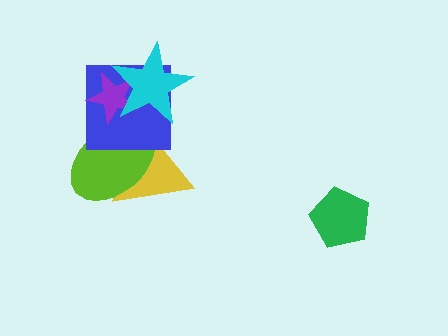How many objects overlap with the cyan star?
2 objects overlap with the cyan star.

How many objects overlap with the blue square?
4 objects overlap with the blue square.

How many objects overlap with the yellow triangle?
2 objects overlap with the yellow triangle.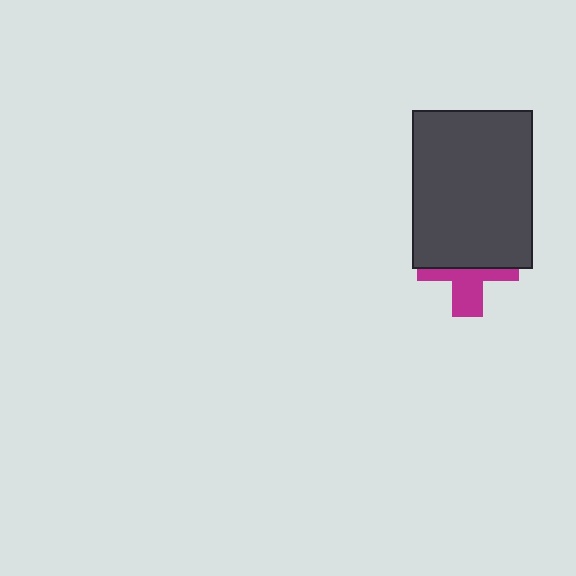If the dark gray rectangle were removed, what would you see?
You would see the complete magenta cross.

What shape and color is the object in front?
The object in front is a dark gray rectangle.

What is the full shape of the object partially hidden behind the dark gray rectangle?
The partially hidden object is a magenta cross.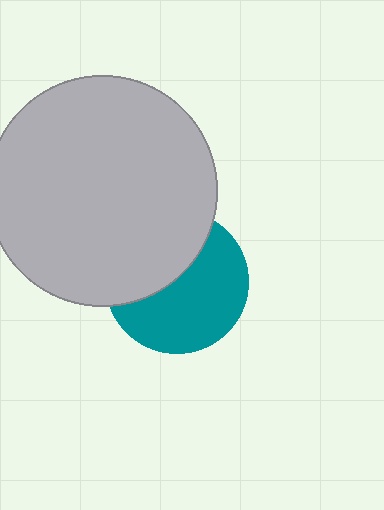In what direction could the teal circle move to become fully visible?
The teal circle could move down. That would shift it out from behind the light gray circle entirely.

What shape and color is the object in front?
The object in front is a light gray circle.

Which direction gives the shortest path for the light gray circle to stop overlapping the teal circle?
Moving up gives the shortest separation.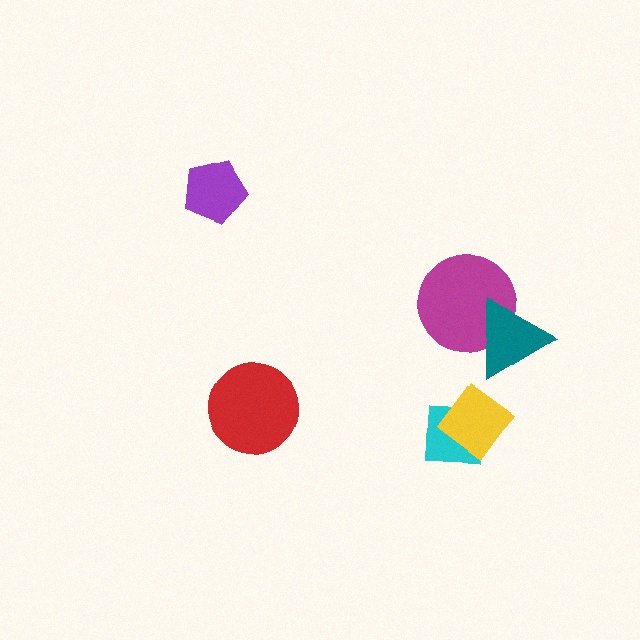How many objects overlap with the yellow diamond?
1 object overlaps with the yellow diamond.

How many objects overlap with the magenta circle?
1 object overlaps with the magenta circle.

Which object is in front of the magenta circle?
The teal triangle is in front of the magenta circle.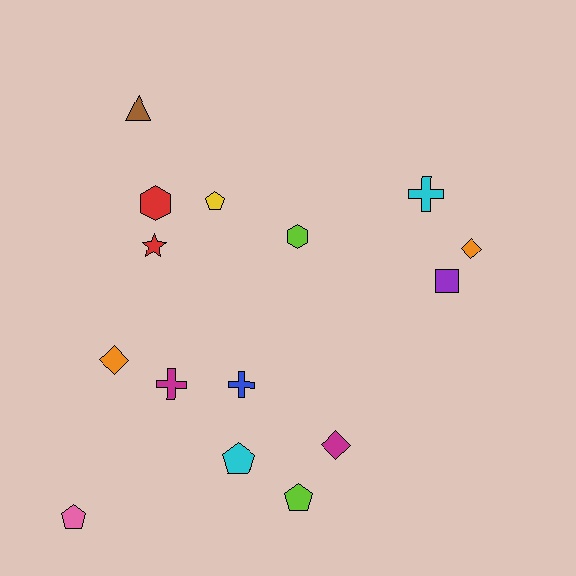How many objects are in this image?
There are 15 objects.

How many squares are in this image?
There is 1 square.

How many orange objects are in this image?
There are 2 orange objects.